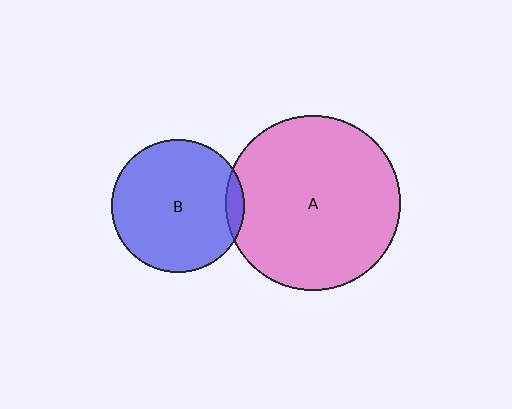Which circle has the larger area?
Circle A (pink).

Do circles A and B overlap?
Yes.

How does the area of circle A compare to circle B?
Approximately 1.7 times.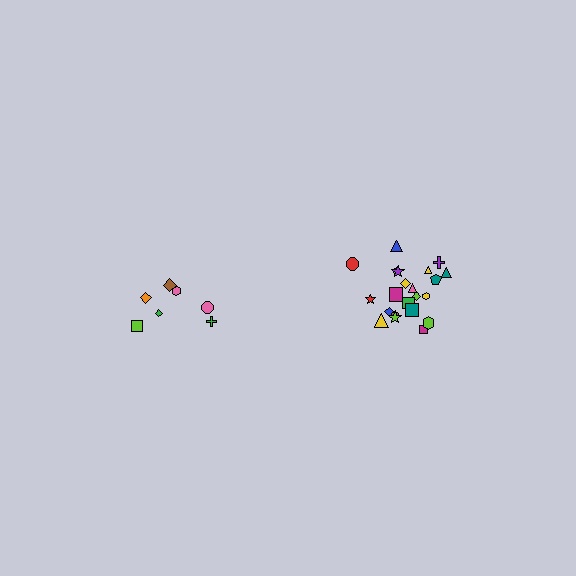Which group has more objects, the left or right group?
The right group.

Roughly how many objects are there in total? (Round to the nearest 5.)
Roughly 30 objects in total.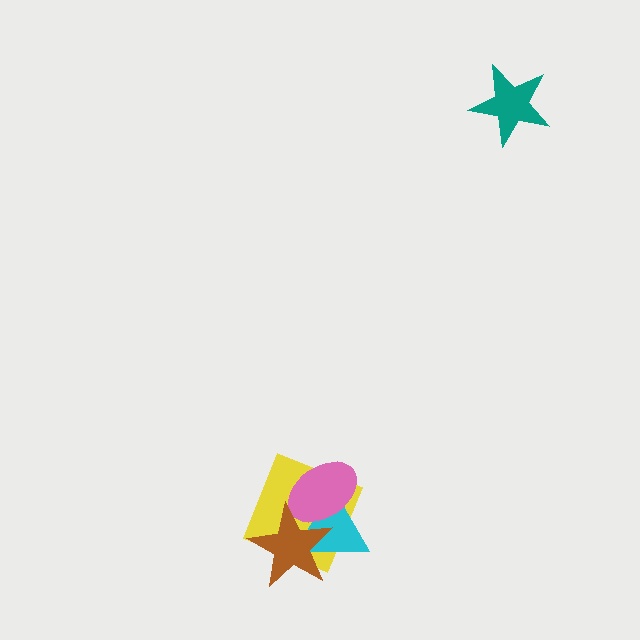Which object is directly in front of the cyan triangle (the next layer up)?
The pink ellipse is directly in front of the cyan triangle.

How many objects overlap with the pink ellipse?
3 objects overlap with the pink ellipse.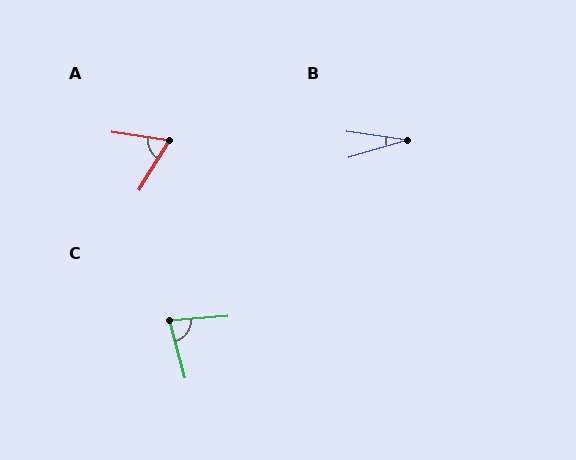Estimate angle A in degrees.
Approximately 67 degrees.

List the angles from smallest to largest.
B (24°), A (67°), C (79°).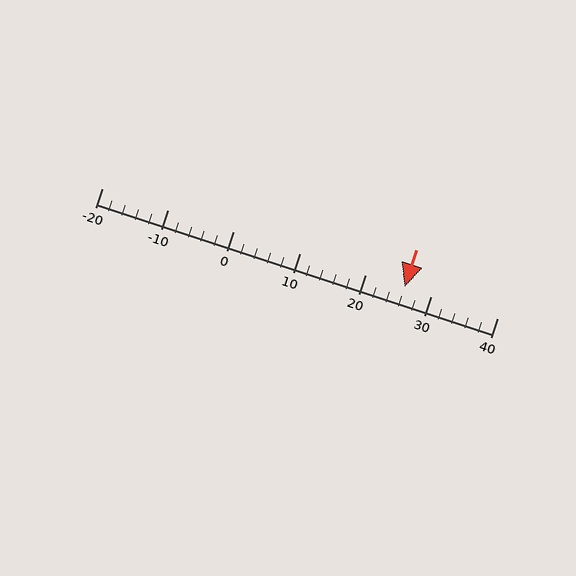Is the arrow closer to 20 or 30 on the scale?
The arrow is closer to 30.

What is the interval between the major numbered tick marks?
The major tick marks are spaced 10 units apart.